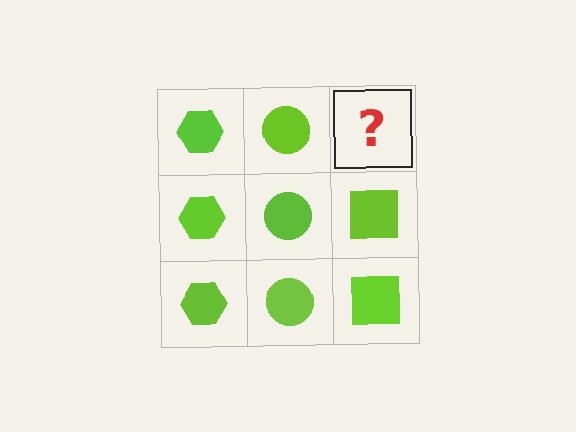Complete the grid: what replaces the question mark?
The question mark should be replaced with a lime square.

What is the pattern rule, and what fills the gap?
The rule is that each column has a consistent shape. The gap should be filled with a lime square.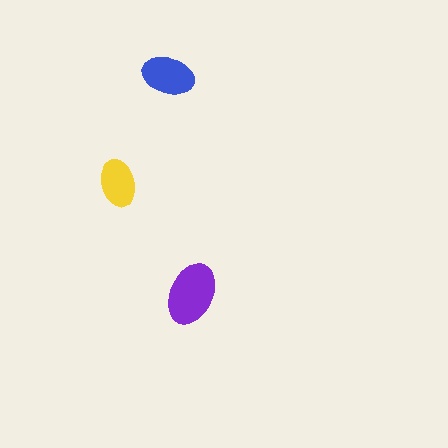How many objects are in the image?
There are 3 objects in the image.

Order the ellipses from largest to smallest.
the purple one, the blue one, the yellow one.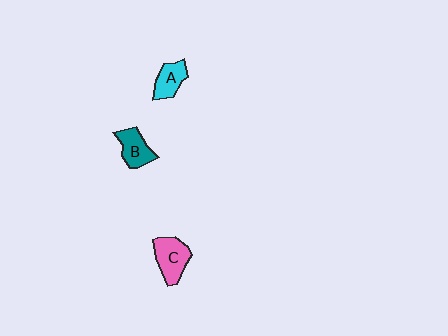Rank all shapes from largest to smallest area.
From largest to smallest: C (pink), B (teal), A (cyan).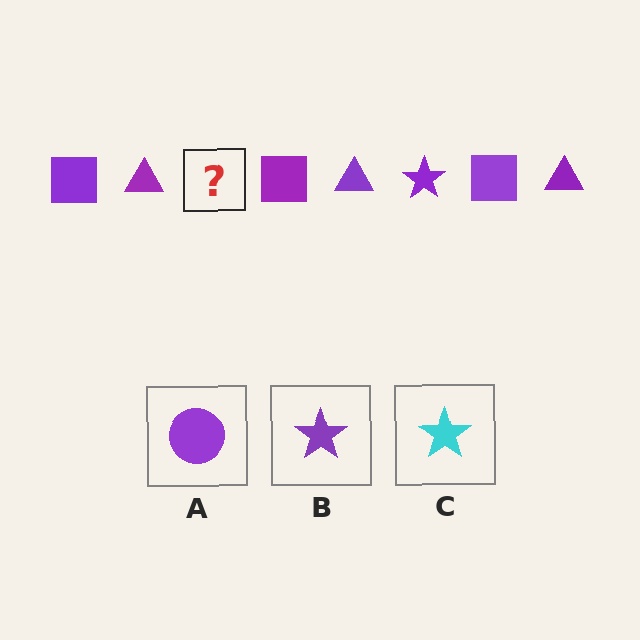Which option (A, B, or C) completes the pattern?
B.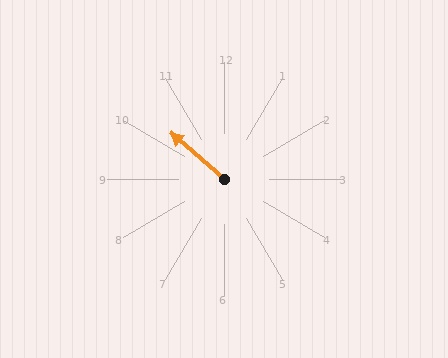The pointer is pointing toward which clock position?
Roughly 10 o'clock.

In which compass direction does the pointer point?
Northwest.